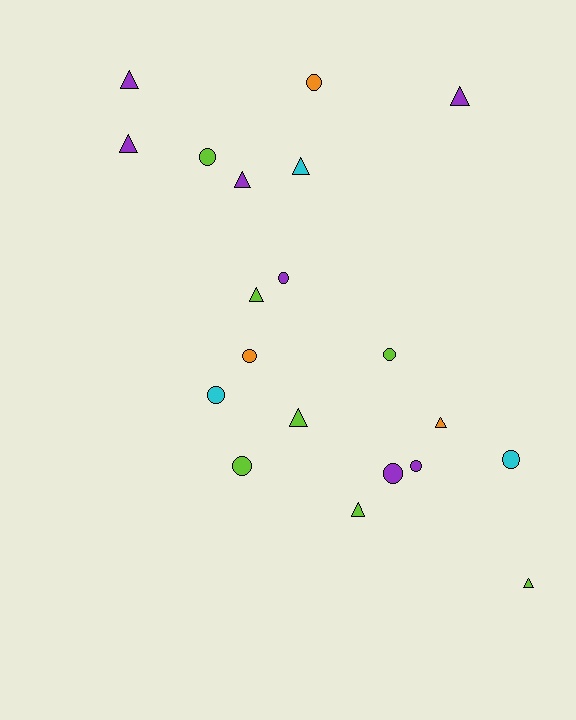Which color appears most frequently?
Lime, with 7 objects.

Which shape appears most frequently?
Circle, with 10 objects.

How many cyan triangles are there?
There is 1 cyan triangle.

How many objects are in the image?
There are 20 objects.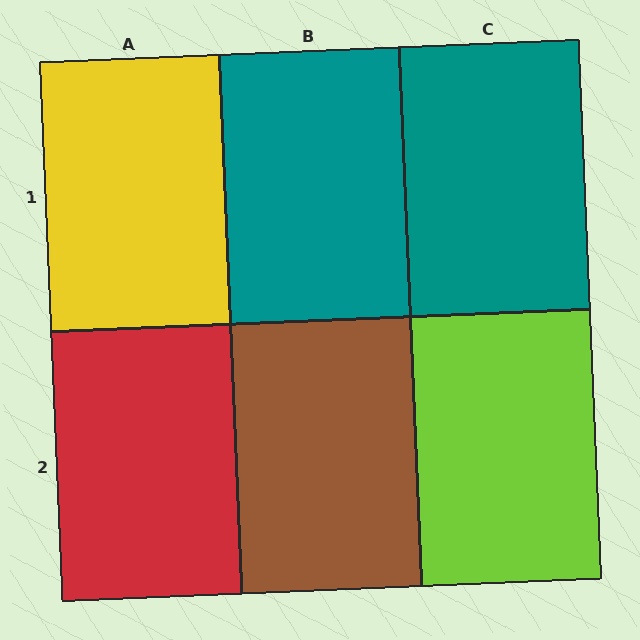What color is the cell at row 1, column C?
Teal.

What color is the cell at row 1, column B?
Teal.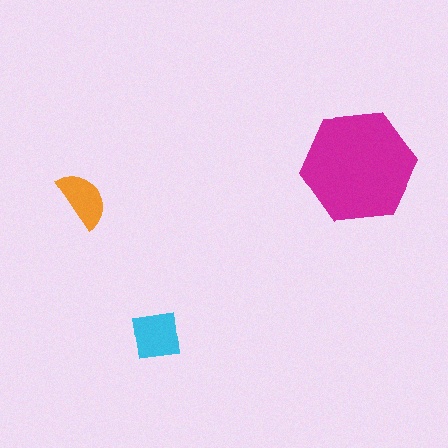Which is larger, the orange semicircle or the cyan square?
The cyan square.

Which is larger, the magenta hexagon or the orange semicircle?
The magenta hexagon.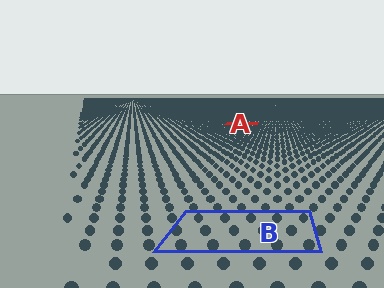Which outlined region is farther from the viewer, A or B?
Region A is farther from the viewer — the texture elements inside it appear smaller and more densely packed.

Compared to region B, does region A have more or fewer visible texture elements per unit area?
Region A has more texture elements per unit area — they are packed more densely because it is farther away.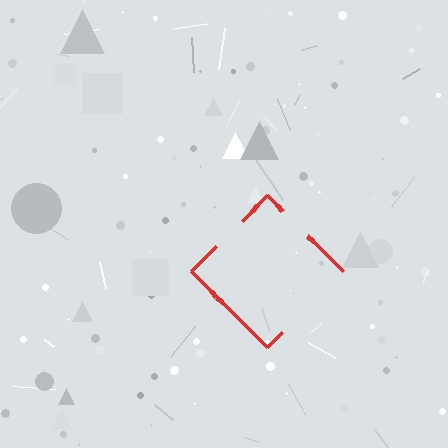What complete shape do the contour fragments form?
The contour fragments form a diamond.